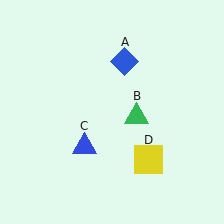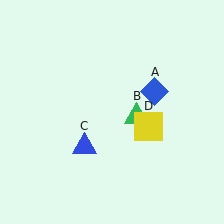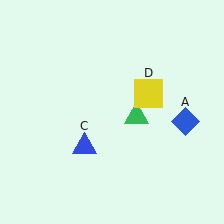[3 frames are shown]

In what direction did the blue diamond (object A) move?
The blue diamond (object A) moved down and to the right.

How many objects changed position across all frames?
2 objects changed position: blue diamond (object A), yellow square (object D).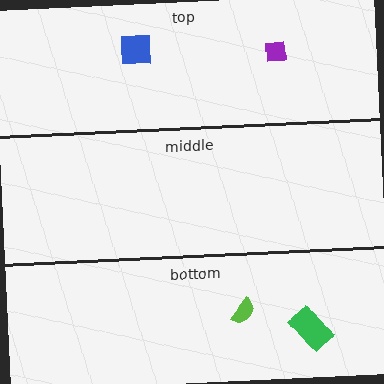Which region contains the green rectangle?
The bottom region.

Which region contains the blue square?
The top region.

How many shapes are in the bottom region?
2.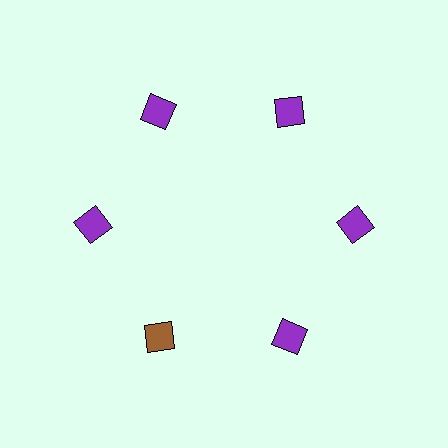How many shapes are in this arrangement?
There are 6 shapes arranged in a ring pattern.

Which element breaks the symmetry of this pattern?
The brown diamond at roughly the 7 o'clock position breaks the symmetry. All other shapes are purple diamonds.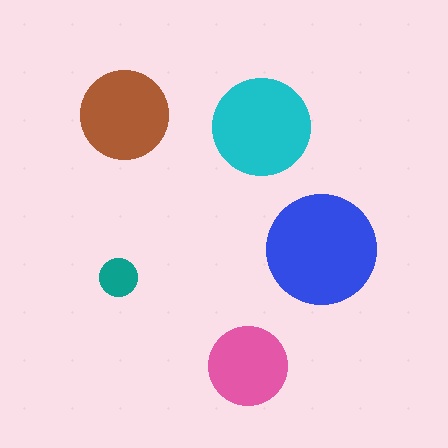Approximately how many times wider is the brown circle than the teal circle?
About 2.5 times wider.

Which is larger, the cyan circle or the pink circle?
The cyan one.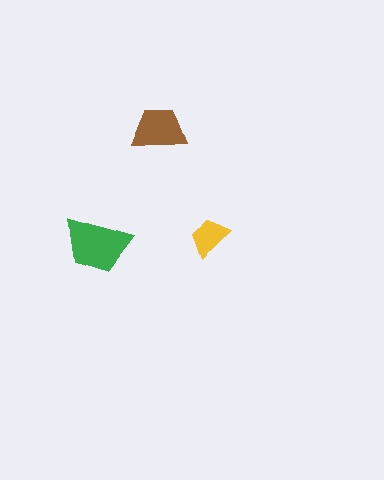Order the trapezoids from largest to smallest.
the green one, the brown one, the yellow one.